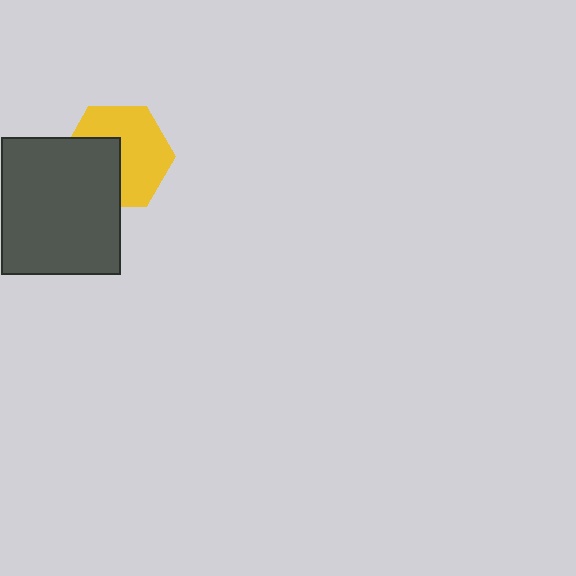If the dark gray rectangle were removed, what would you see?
You would see the complete yellow hexagon.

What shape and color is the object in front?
The object in front is a dark gray rectangle.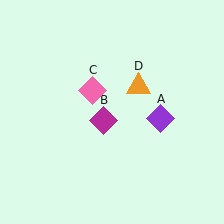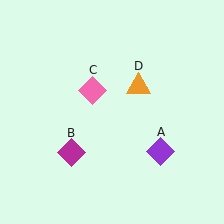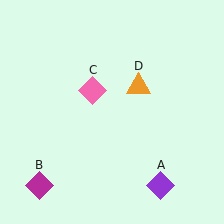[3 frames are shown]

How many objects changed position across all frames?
2 objects changed position: purple diamond (object A), magenta diamond (object B).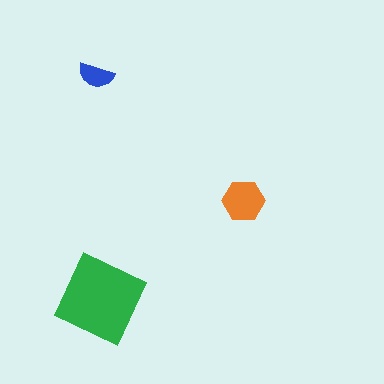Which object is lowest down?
The green diamond is bottommost.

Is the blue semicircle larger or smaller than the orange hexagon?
Smaller.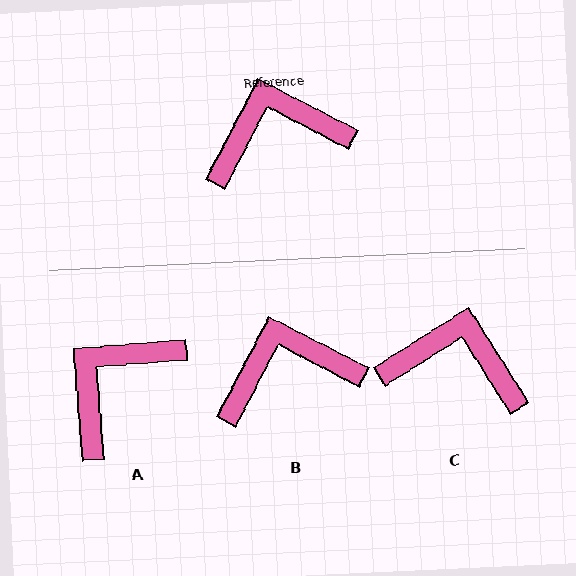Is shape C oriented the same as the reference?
No, it is off by about 31 degrees.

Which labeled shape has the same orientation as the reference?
B.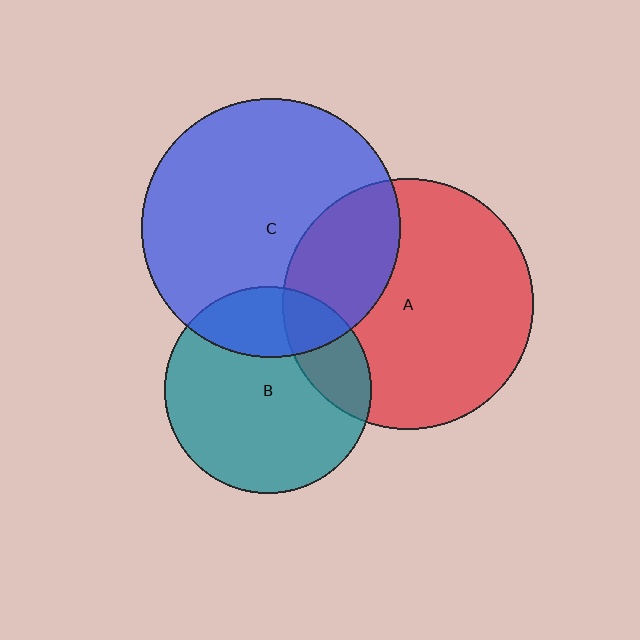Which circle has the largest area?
Circle C (blue).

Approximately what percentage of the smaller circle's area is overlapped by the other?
Approximately 30%.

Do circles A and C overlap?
Yes.